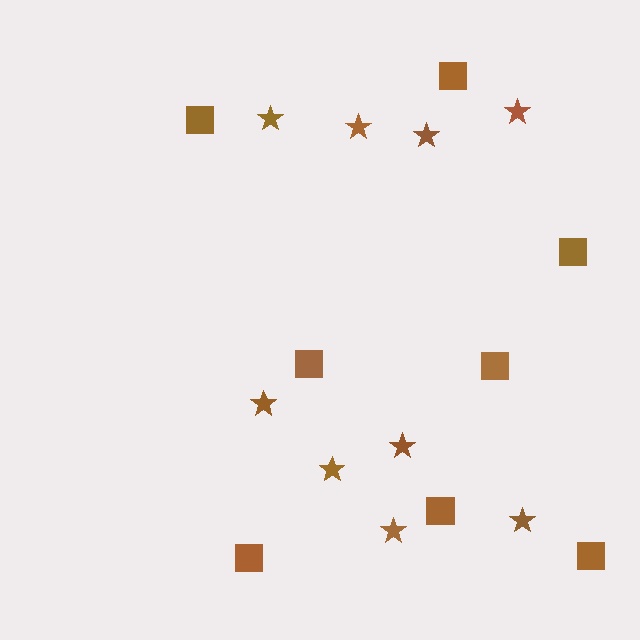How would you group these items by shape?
There are 2 groups: one group of squares (8) and one group of stars (9).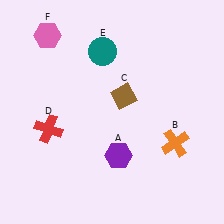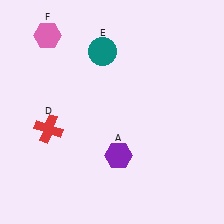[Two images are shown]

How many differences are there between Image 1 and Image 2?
There are 2 differences between the two images.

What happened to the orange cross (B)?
The orange cross (B) was removed in Image 2. It was in the bottom-right area of Image 1.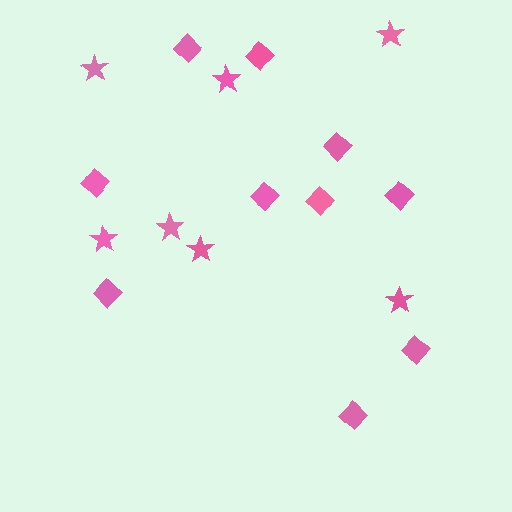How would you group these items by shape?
There are 2 groups: one group of diamonds (10) and one group of stars (7).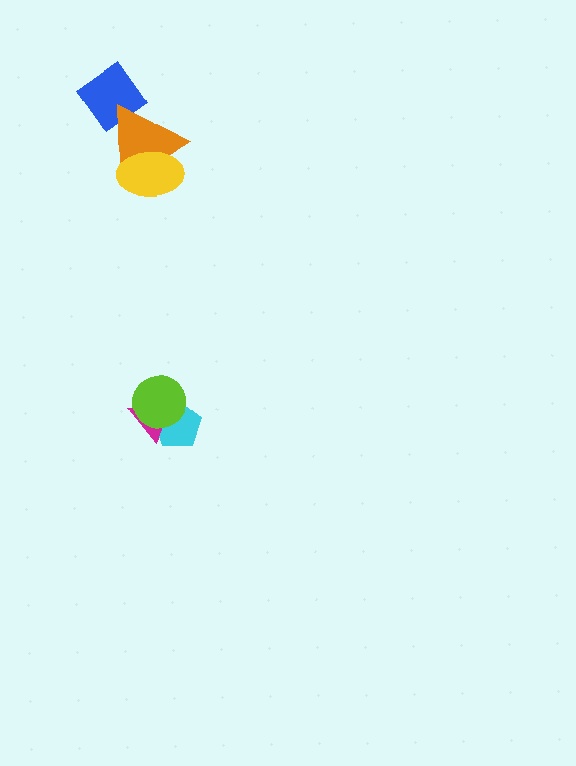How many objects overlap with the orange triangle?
2 objects overlap with the orange triangle.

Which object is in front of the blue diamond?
The orange triangle is in front of the blue diamond.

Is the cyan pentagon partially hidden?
Yes, it is partially covered by another shape.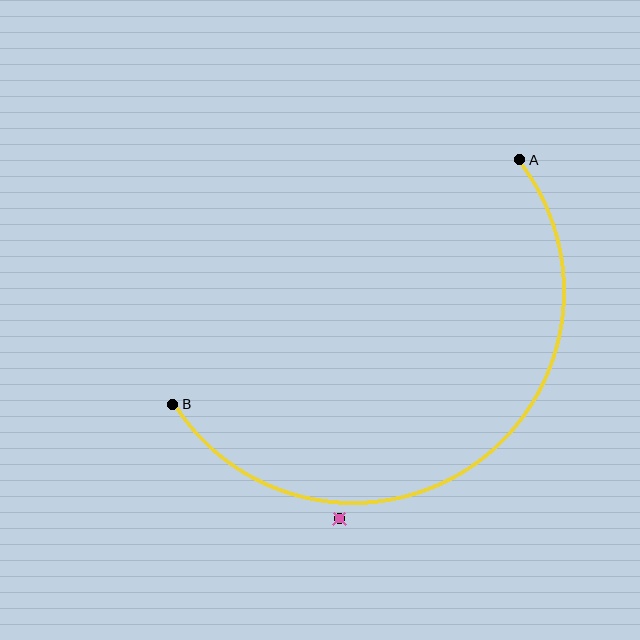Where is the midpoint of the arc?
The arc midpoint is the point on the curve farthest from the straight line joining A and B. It sits below and to the right of that line.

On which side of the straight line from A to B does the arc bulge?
The arc bulges below and to the right of the straight line connecting A and B.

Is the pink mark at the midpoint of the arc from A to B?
No — the pink mark does not lie on the arc at all. It sits slightly outside the curve.